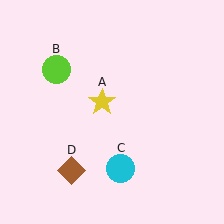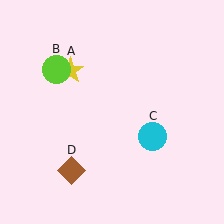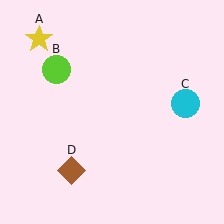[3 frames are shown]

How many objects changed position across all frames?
2 objects changed position: yellow star (object A), cyan circle (object C).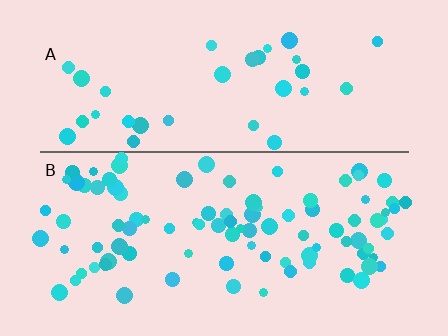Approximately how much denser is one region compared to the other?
Approximately 2.8× — region B over region A.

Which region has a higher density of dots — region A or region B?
B (the bottom).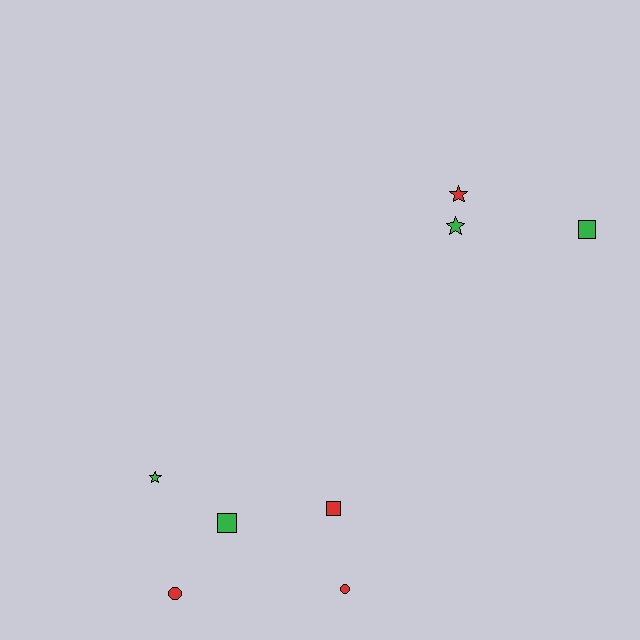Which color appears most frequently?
Green, with 4 objects.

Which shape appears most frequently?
Star, with 3 objects.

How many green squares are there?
There are 2 green squares.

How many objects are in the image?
There are 8 objects.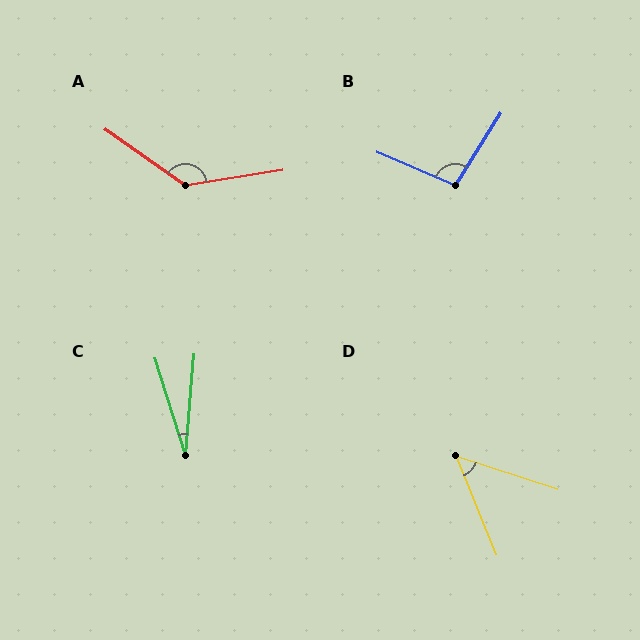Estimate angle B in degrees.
Approximately 99 degrees.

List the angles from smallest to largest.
C (22°), D (49°), B (99°), A (136°).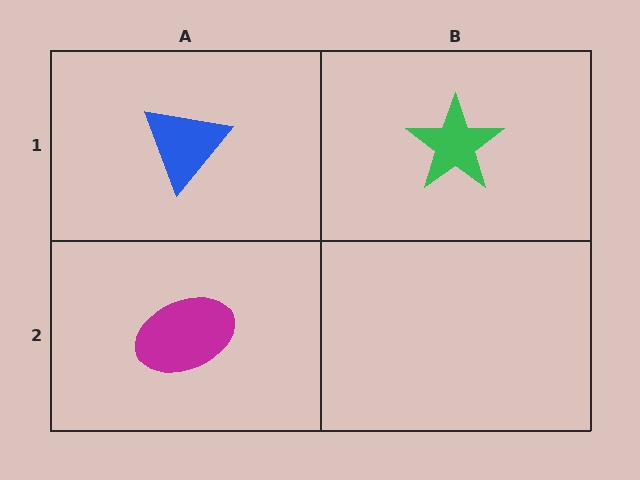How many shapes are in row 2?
1 shape.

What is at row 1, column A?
A blue triangle.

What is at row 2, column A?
A magenta ellipse.